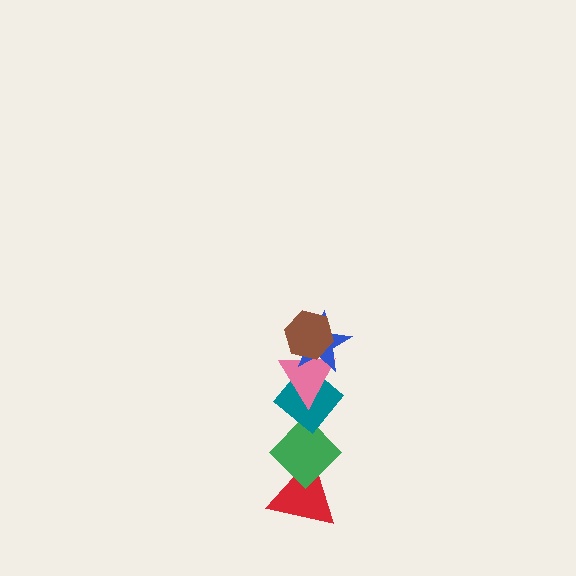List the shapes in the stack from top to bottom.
From top to bottom: the brown hexagon, the blue star, the pink triangle, the teal diamond, the green diamond, the red triangle.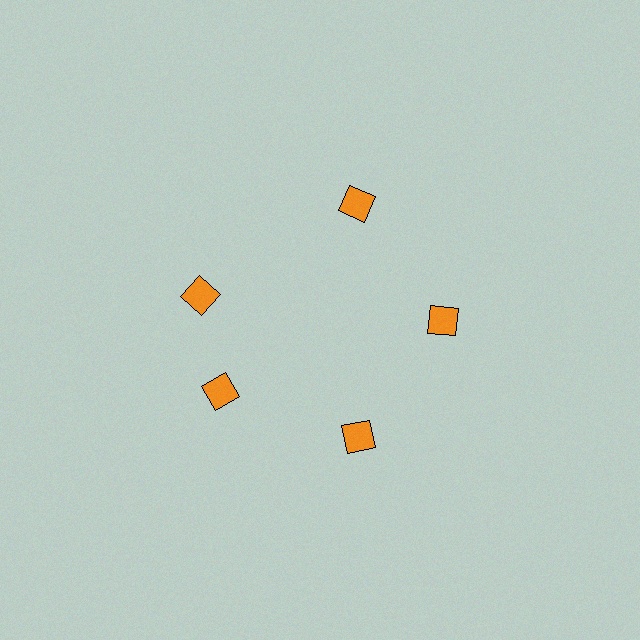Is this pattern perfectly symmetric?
No. The 5 orange squares are arranged in a ring, but one element near the 10 o'clock position is rotated out of alignment along the ring, breaking the 5-fold rotational symmetry.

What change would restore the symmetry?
The symmetry would be restored by rotating it back into even spacing with its neighbors so that all 5 squares sit at equal angles and equal distance from the center.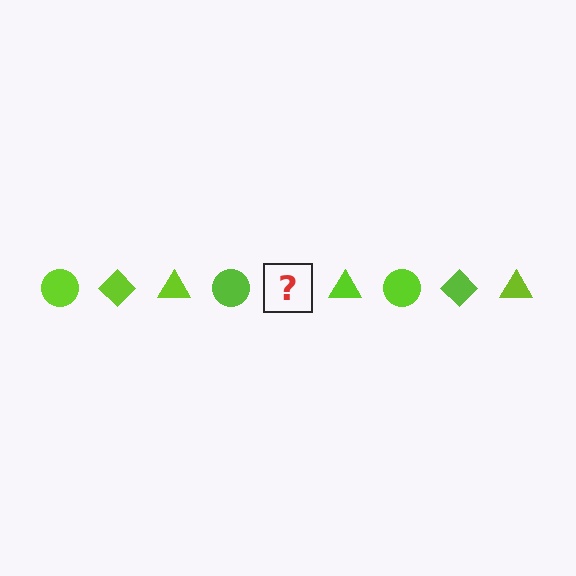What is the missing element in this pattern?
The missing element is a lime diamond.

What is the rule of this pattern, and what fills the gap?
The rule is that the pattern cycles through circle, diamond, triangle shapes in lime. The gap should be filled with a lime diamond.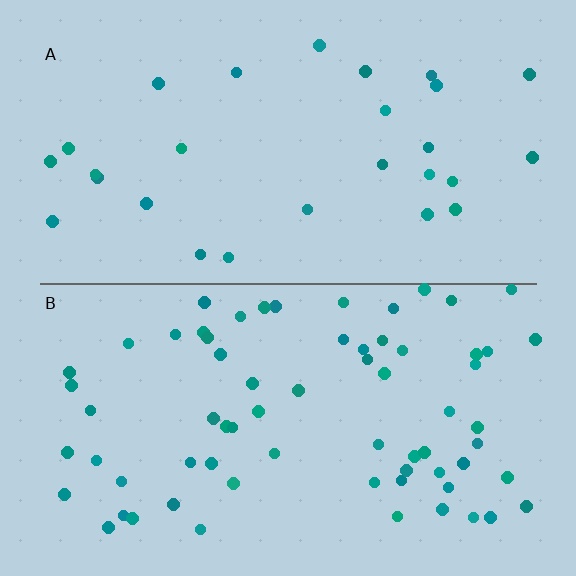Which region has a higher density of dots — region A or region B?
B (the bottom).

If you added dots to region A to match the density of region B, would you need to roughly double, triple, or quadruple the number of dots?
Approximately double.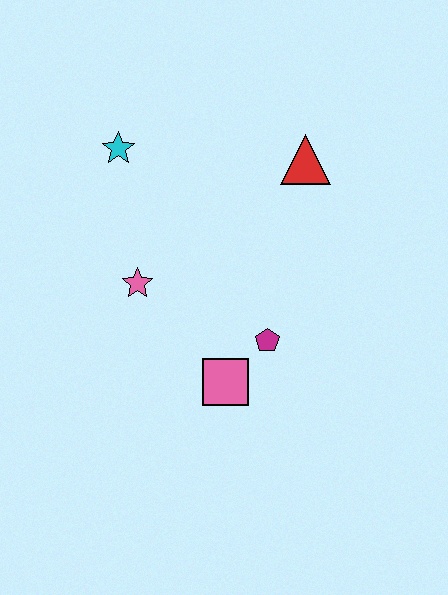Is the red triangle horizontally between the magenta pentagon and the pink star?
No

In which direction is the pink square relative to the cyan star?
The pink square is below the cyan star.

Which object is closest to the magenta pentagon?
The pink square is closest to the magenta pentagon.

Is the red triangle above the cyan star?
No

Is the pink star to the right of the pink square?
No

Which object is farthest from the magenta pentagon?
The cyan star is farthest from the magenta pentagon.